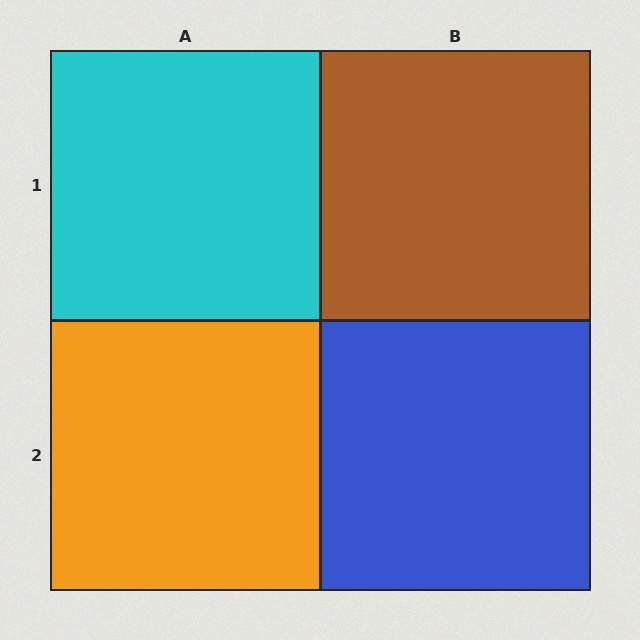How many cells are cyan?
1 cell is cyan.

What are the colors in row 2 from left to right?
Orange, blue.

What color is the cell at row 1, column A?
Cyan.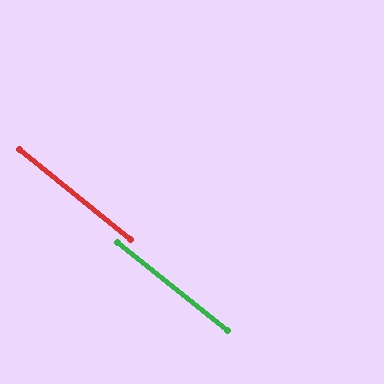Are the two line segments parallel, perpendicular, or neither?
Parallel — their directions differ by only 0.3°.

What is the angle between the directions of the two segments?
Approximately 0 degrees.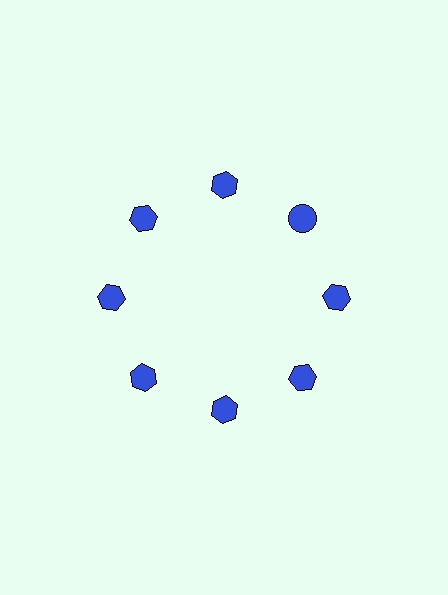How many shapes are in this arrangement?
There are 8 shapes arranged in a ring pattern.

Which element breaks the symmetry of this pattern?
The blue circle at roughly the 2 o'clock position breaks the symmetry. All other shapes are blue hexagons.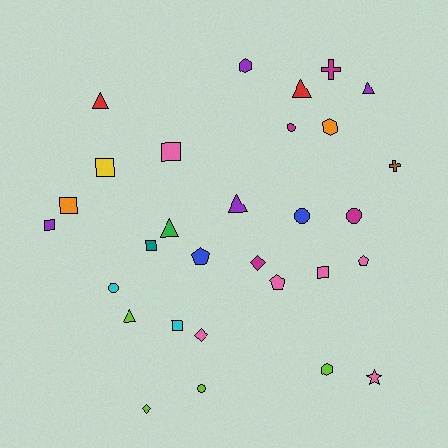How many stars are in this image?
There is 1 star.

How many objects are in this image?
There are 30 objects.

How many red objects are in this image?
There are 2 red objects.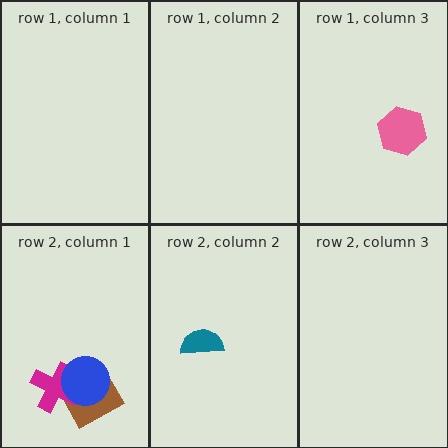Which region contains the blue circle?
The row 2, column 1 region.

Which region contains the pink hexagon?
The row 1, column 3 region.